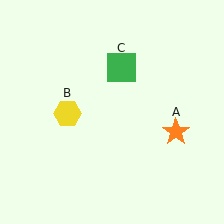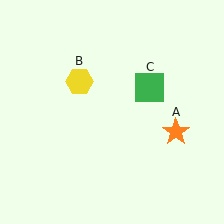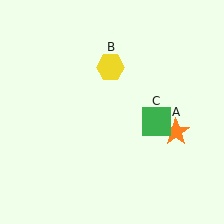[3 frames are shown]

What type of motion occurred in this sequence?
The yellow hexagon (object B), green square (object C) rotated clockwise around the center of the scene.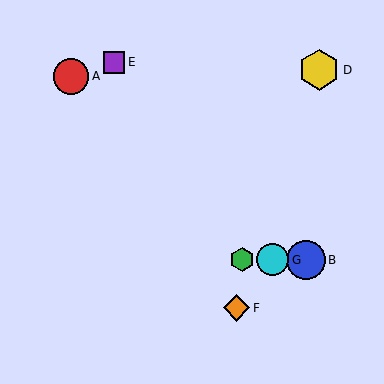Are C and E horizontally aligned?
No, C is at y≈260 and E is at y≈62.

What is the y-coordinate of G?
Object G is at y≈260.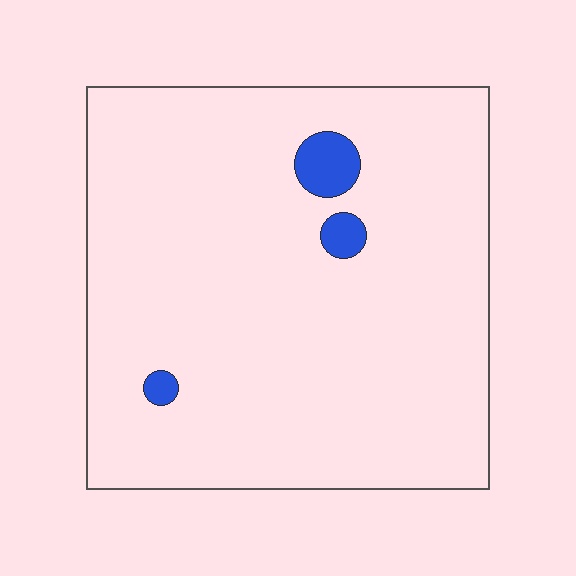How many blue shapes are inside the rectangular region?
3.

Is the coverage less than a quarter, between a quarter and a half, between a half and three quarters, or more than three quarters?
Less than a quarter.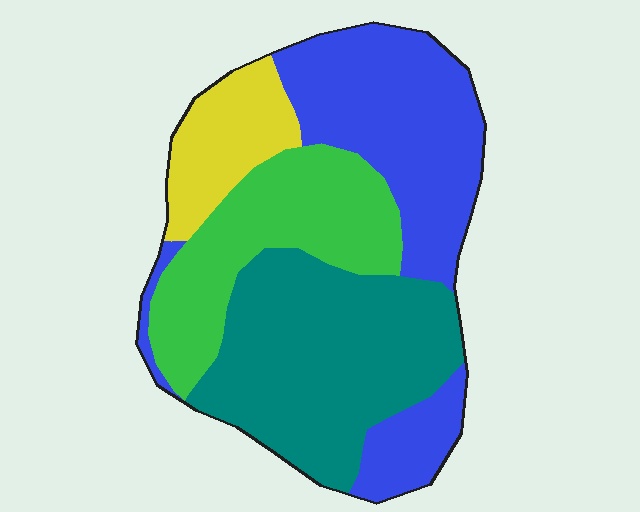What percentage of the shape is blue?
Blue takes up about one third (1/3) of the shape.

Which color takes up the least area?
Yellow, at roughly 10%.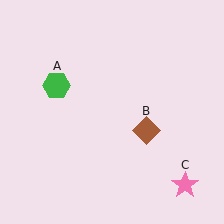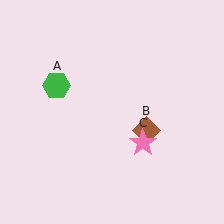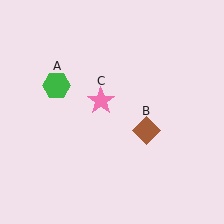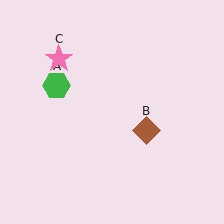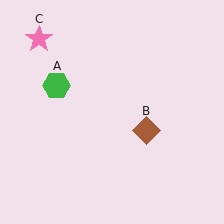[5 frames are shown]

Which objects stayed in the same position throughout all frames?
Green hexagon (object A) and brown diamond (object B) remained stationary.